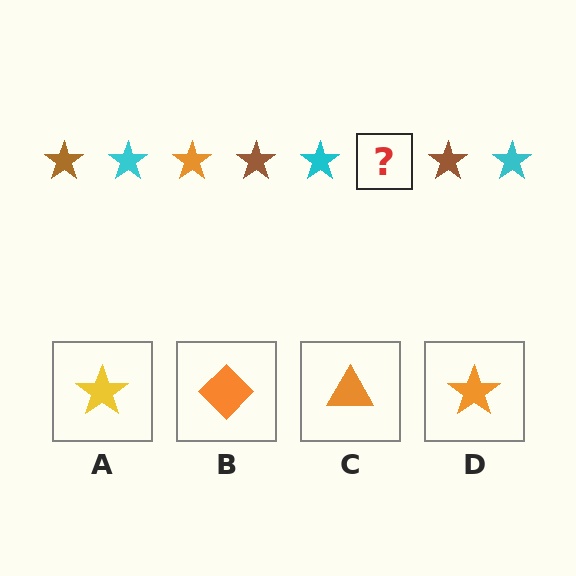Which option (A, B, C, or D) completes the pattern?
D.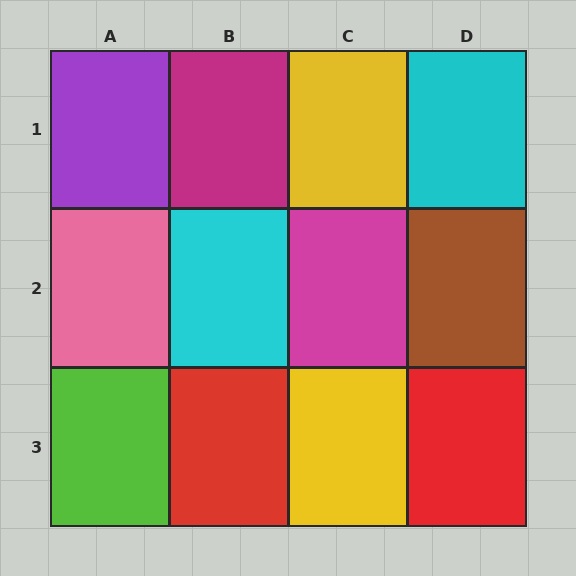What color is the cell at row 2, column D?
Brown.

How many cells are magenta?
2 cells are magenta.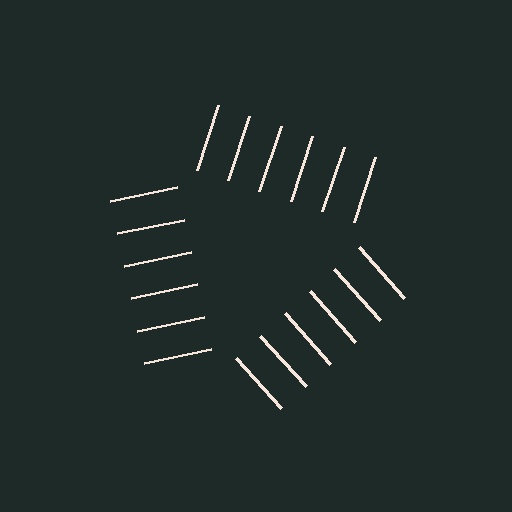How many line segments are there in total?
18 — 6 along each of the 3 edges.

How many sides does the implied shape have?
3 sides — the line-ends trace a triangle.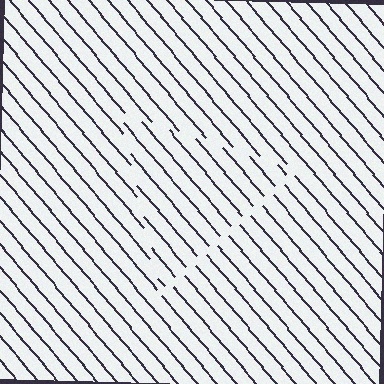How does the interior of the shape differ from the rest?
The interior of the shape contains the same grating, shifted by half a period — the contour is defined by the phase discontinuity where line-ends from the inner and outer gratings abut.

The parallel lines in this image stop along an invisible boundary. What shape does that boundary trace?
An illusory triangle. The interior of the shape contains the same grating, shifted by half a period — the contour is defined by the phase discontinuity where line-ends from the inner and outer gratings abut.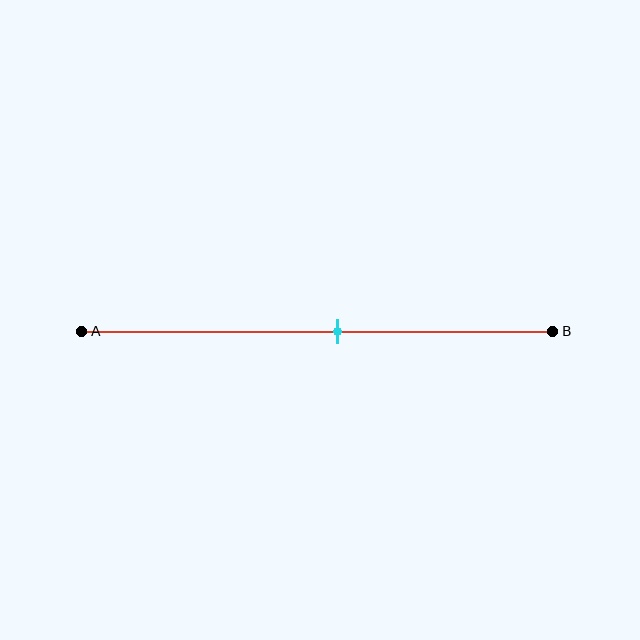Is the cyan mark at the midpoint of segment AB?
No, the mark is at about 55% from A, not at the 50% midpoint.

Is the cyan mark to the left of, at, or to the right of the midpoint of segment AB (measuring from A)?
The cyan mark is to the right of the midpoint of segment AB.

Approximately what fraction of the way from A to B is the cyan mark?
The cyan mark is approximately 55% of the way from A to B.